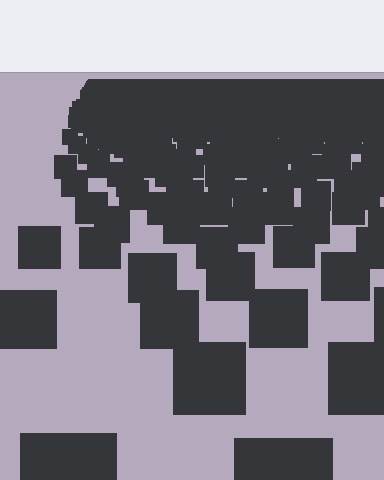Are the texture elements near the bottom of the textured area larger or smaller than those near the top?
Larger. Near the bottom, elements are closer to the viewer and appear at a bigger on-screen size.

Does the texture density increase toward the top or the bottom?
Density increases toward the top.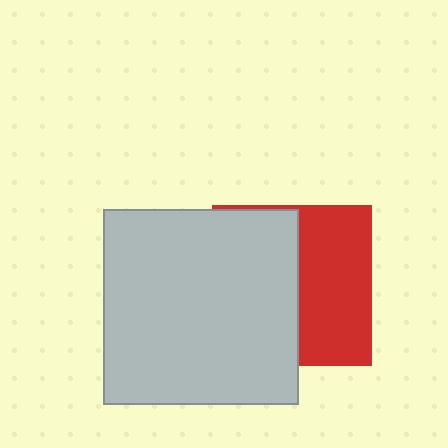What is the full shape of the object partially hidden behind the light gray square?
The partially hidden object is a red square.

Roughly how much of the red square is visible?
About half of it is visible (roughly 46%).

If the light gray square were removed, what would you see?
You would see the complete red square.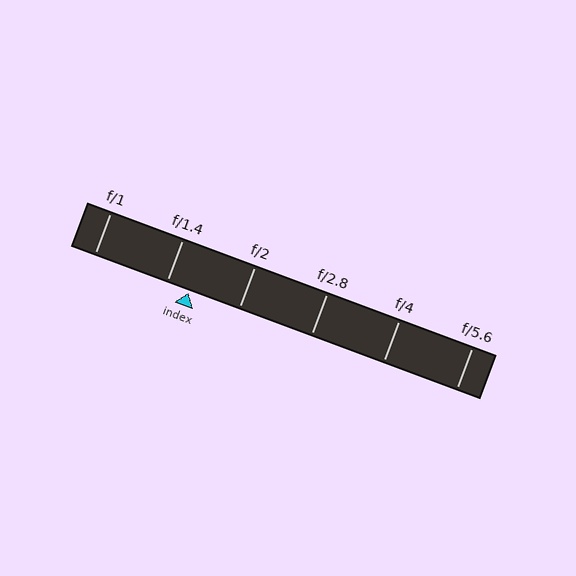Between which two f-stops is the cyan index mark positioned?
The index mark is between f/1.4 and f/2.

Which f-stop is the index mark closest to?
The index mark is closest to f/1.4.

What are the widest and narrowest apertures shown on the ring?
The widest aperture shown is f/1 and the narrowest is f/5.6.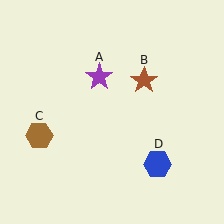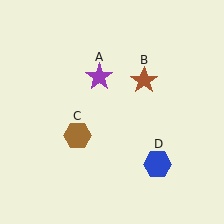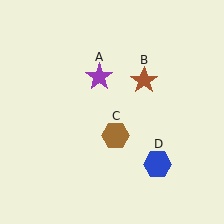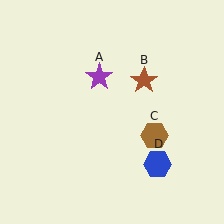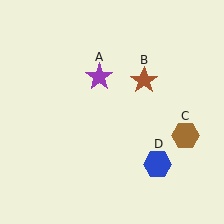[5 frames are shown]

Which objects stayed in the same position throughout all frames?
Purple star (object A) and brown star (object B) and blue hexagon (object D) remained stationary.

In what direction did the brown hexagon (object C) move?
The brown hexagon (object C) moved right.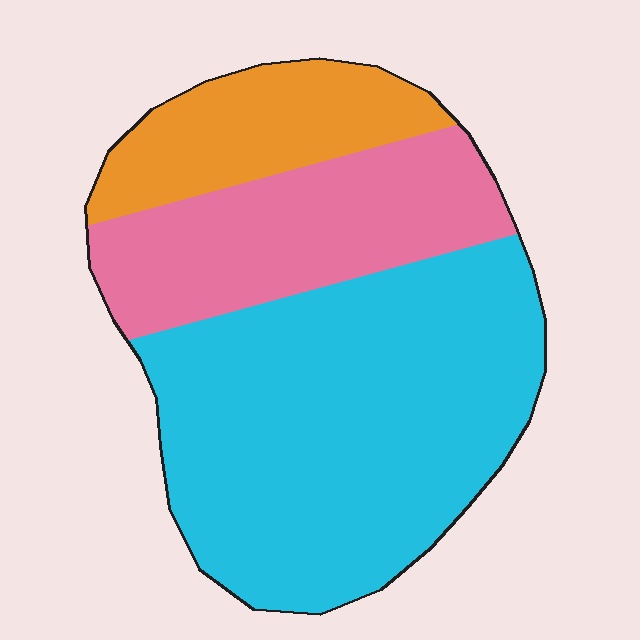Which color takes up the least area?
Orange, at roughly 15%.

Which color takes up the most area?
Cyan, at roughly 55%.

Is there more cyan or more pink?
Cyan.